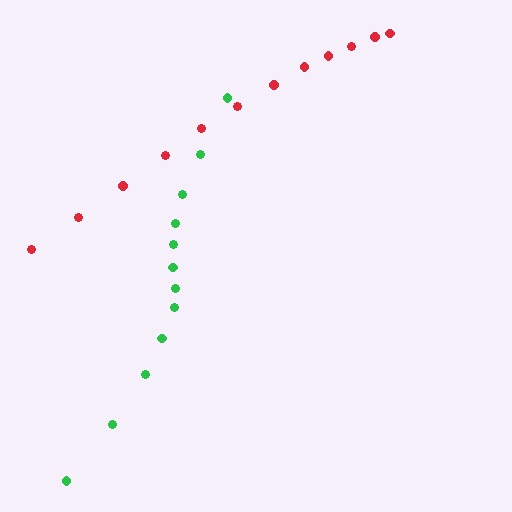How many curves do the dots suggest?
There are 2 distinct paths.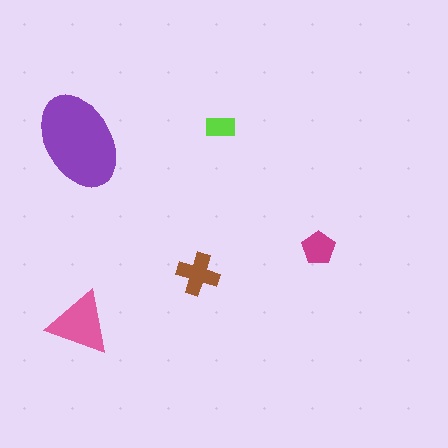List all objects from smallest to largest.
The lime rectangle, the magenta pentagon, the brown cross, the pink triangle, the purple ellipse.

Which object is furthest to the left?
The purple ellipse is leftmost.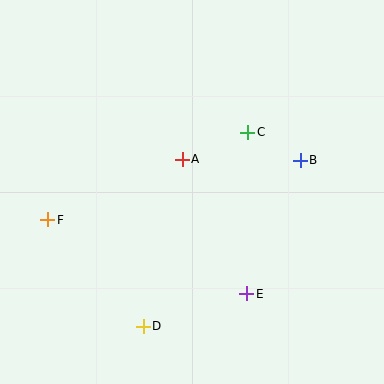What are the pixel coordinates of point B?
Point B is at (300, 160).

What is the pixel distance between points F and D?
The distance between F and D is 143 pixels.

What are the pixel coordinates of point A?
Point A is at (182, 159).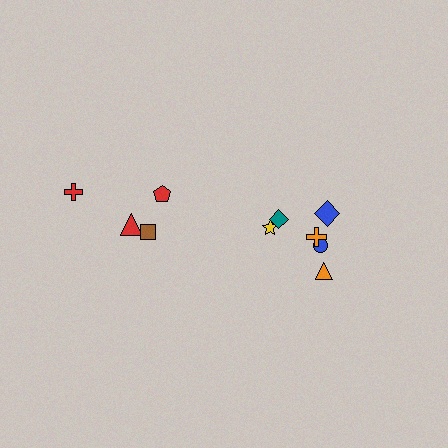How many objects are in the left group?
There are 4 objects.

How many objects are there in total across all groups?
There are 10 objects.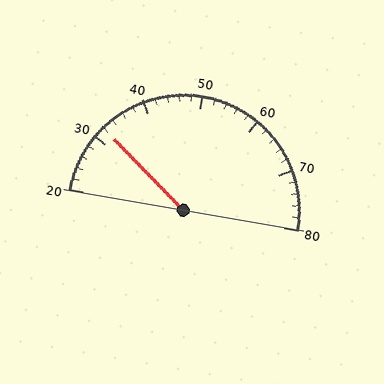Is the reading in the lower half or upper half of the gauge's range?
The reading is in the lower half of the range (20 to 80).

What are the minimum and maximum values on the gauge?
The gauge ranges from 20 to 80.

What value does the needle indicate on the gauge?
The needle indicates approximately 32.